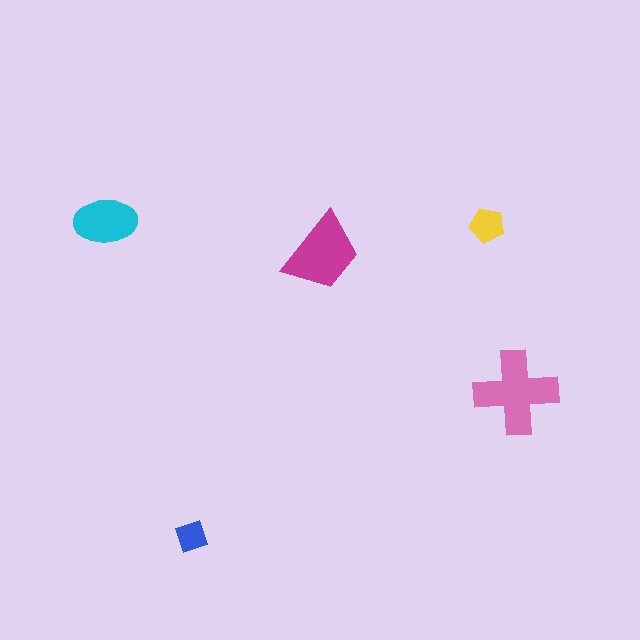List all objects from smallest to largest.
The blue square, the yellow pentagon, the cyan ellipse, the magenta trapezoid, the pink cross.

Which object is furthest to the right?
The pink cross is rightmost.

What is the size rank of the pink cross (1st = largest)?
1st.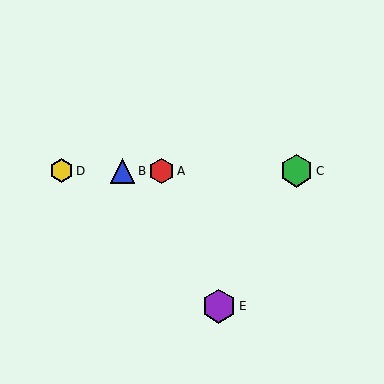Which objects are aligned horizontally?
Objects A, B, C, D are aligned horizontally.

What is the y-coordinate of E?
Object E is at y≈306.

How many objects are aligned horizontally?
4 objects (A, B, C, D) are aligned horizontally.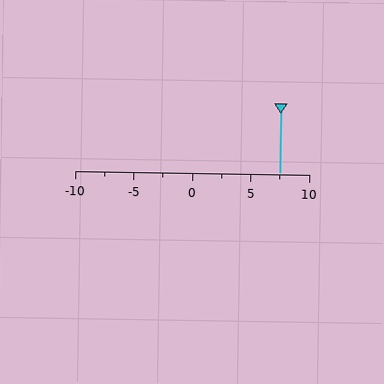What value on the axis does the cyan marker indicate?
The marker indicates approximately 7.5.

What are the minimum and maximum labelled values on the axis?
The axis runs from -10 to 10.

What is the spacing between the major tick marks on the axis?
The major ticks are spaced 5 apart.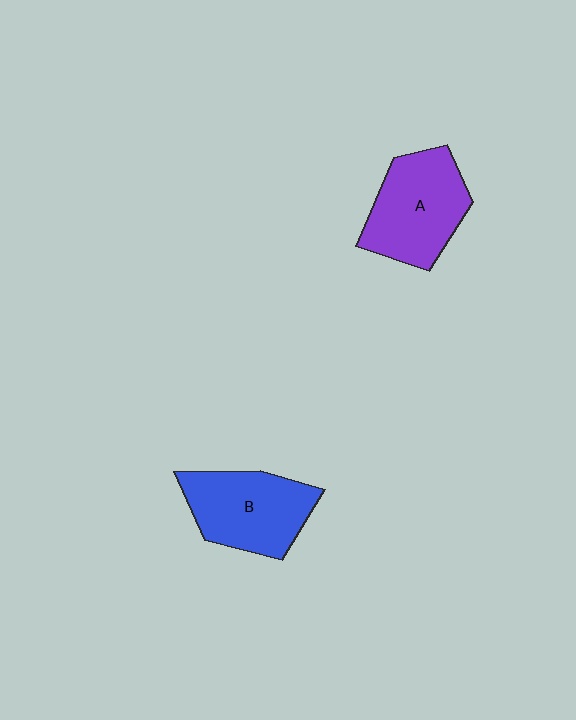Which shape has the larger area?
Shape A (purple).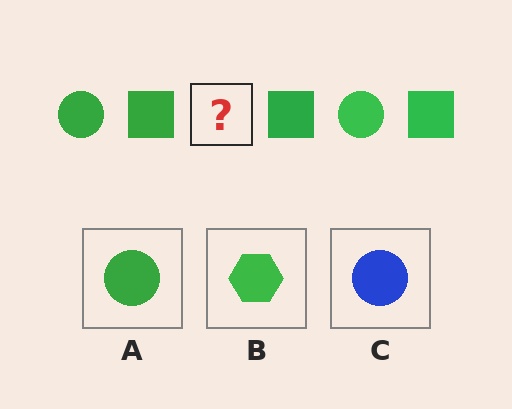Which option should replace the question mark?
Option A.